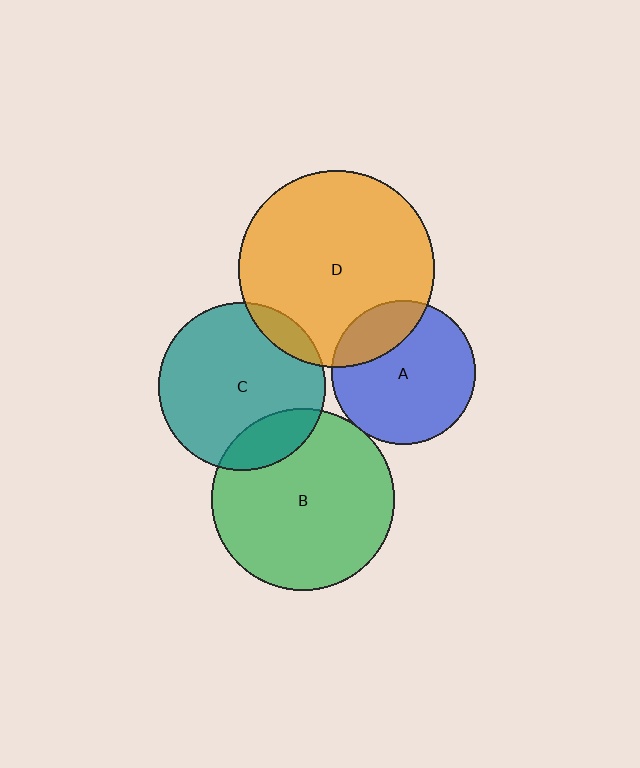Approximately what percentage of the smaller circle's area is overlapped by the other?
Approximately 15%.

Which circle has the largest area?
Circle D (orange).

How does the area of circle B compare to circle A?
Approximately 1.6 times.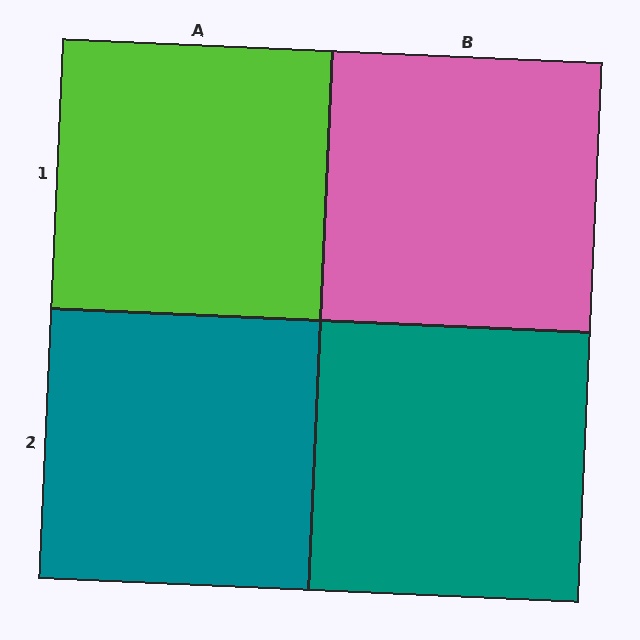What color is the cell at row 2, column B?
Teal.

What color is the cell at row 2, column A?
Teal.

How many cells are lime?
1 cell is lime.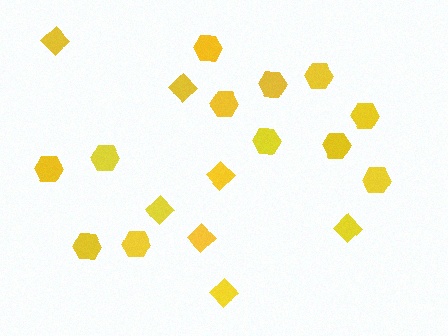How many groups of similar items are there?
There are 2 groups: one group of diamonds (7) and one group of hexagons (12).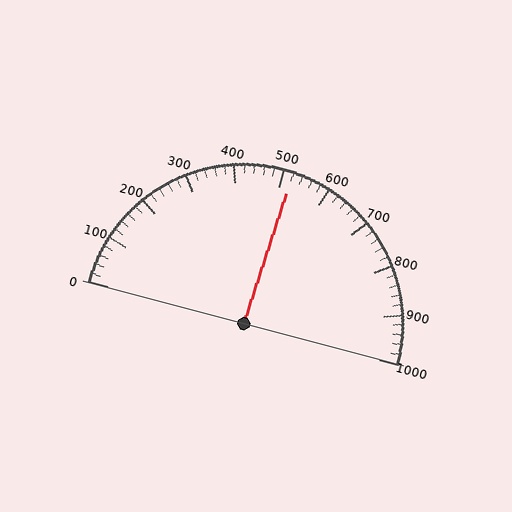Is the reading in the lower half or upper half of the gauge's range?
The reading is in the upper half of the range (0 to 1000).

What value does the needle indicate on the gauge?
The needle indicates approximately 520.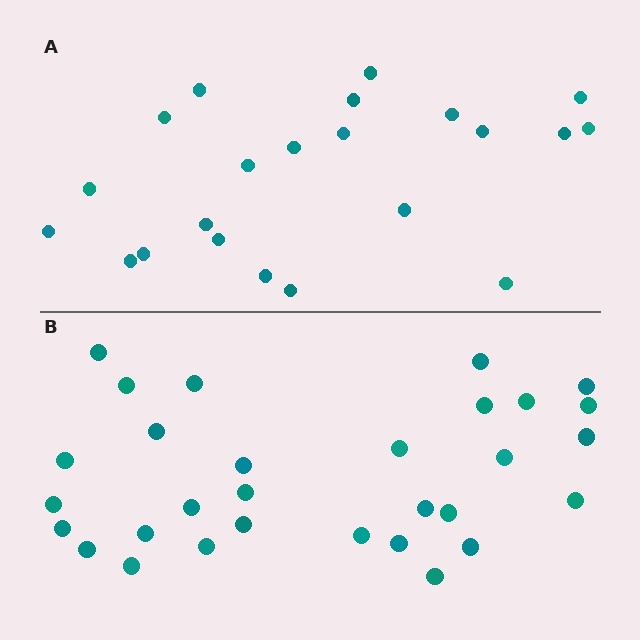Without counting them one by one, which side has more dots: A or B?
Region B (the bottom region) has more dots.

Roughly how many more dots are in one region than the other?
Region B has roughly 8 or so more dots than region A.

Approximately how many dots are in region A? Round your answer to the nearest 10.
About 20 dots. (The exact count is 22, which rounds to 20.)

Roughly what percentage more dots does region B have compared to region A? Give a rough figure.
About 35% more.